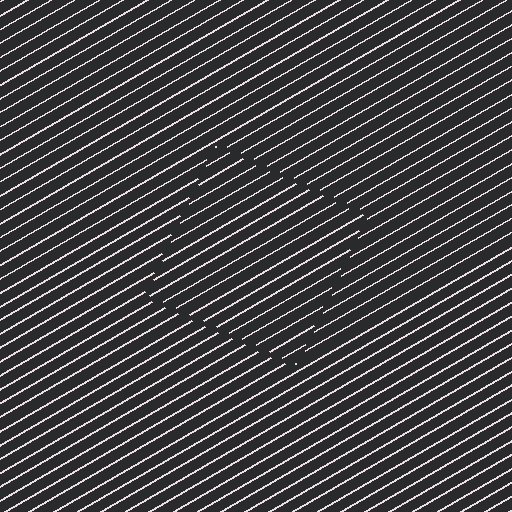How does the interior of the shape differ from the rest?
The interior of the shape contains the same grating, shifted by half a period — the contour is defined by the phase discontinuity where line-ends from the inner and outer gratings abut.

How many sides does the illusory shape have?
4 sides — the line-ends trace a square.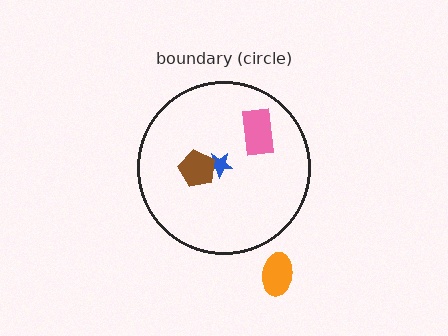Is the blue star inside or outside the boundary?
Inside.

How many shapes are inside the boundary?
3 inside, 1 outside.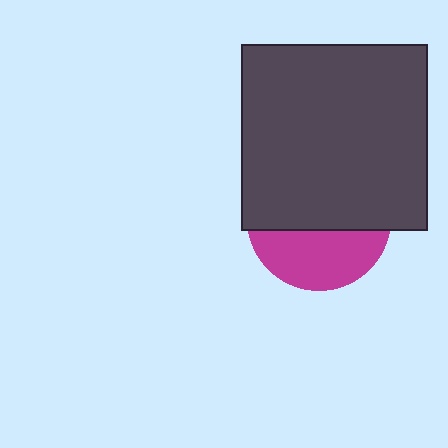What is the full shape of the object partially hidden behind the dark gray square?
The partially hidden object is a magenta circle.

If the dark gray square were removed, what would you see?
You would see the complete magenta circle.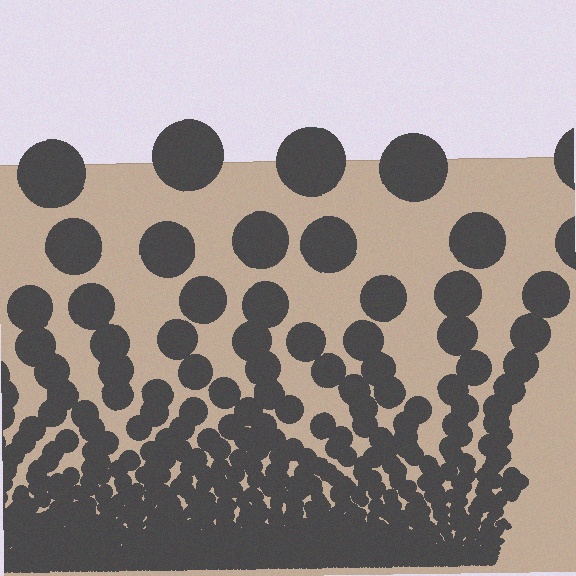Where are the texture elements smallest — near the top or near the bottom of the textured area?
Near the bottom.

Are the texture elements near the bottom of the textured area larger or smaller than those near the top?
Smaller. The gradient is inverted — elements near the bottom are smaller and denser.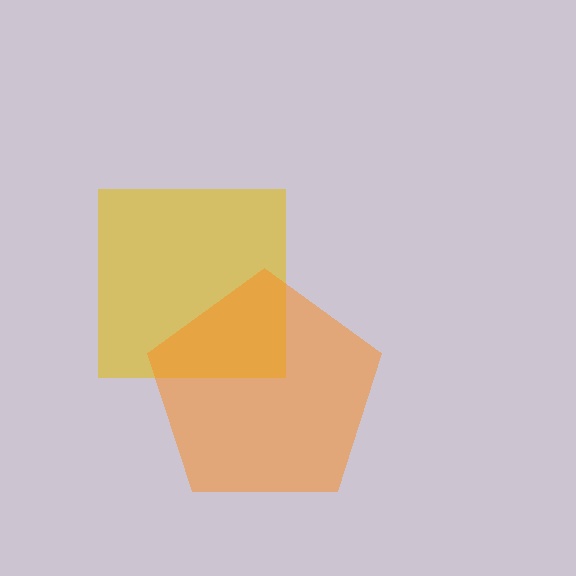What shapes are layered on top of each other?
The layered shapes are: a yellow square, an orange pentagon.